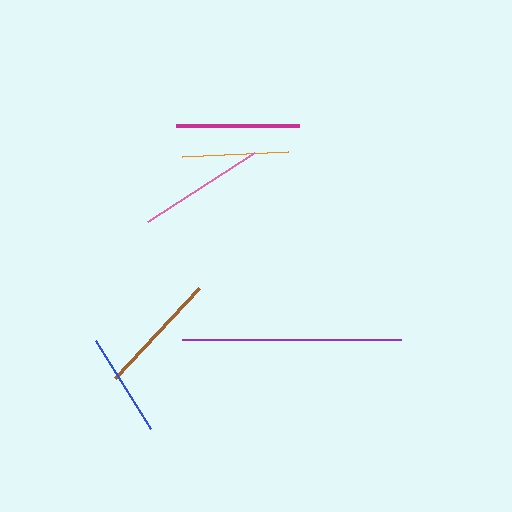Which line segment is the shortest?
The blue line is the shortest at approximately 104 pixels.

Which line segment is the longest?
The purple line is the longest at approximately 218 pixels.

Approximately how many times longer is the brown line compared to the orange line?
The brown line is approximately 1.2 times the length of the orange line.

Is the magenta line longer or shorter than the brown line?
The brown line is longer than the magenta line.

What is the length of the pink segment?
The pink segment is approximately 127 pixels long.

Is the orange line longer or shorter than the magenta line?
The magenta line is longer than the orange line.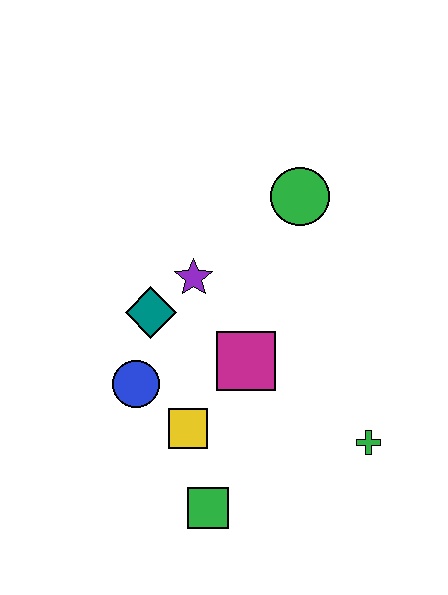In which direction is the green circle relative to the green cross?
The green circle is above the green cross.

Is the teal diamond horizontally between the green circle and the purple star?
No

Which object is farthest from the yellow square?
The green circle is farthest from the yellow square.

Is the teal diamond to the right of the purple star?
No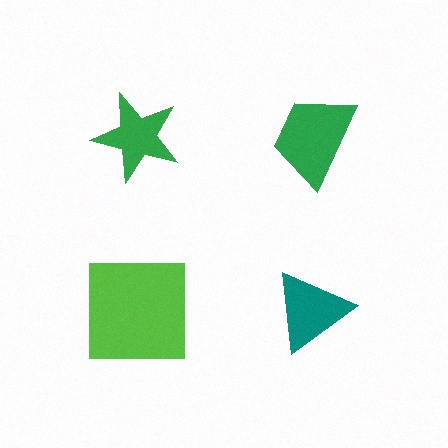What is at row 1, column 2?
A green trapezoid.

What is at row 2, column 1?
A lime square.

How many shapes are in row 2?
2 shapes.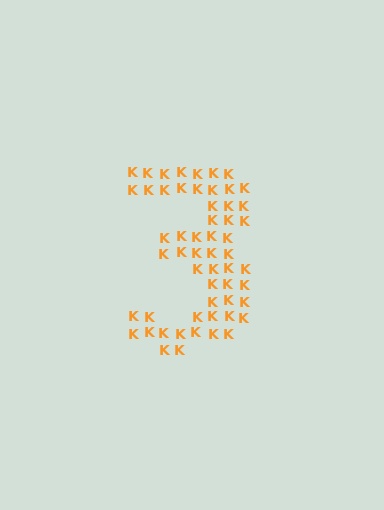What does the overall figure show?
The overall figure shows the digit 3.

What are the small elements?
The small elements are letter K's.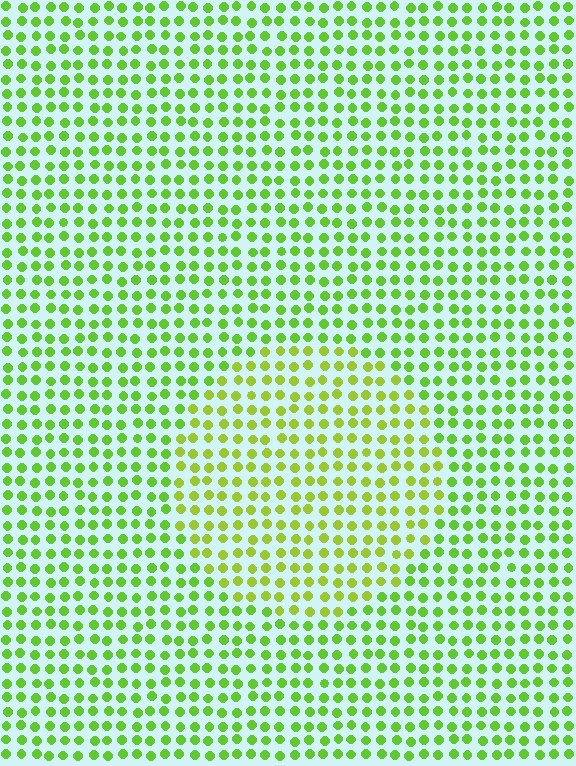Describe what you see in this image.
The image is filled with small lime elements in a uniform arrangement. A circle-shaped region is visible where the elements are tinted to a slightly different hue, forming a subtle color boundary.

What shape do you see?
I see a circle.